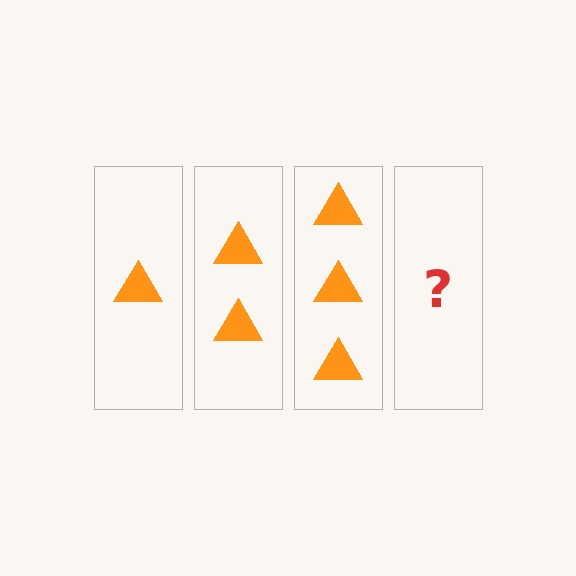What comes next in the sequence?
The next element should be 4 triangles.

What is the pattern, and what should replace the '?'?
The pattern is that each step adds one more triangle. The '?' should be 4 triangles.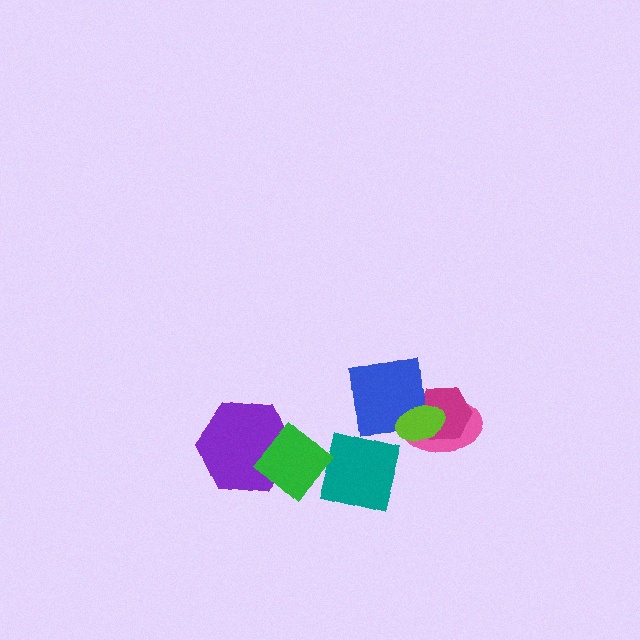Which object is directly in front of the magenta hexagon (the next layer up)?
The blue square is directly in front of the magenta hexagon.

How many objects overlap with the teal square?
2 objects overlap with the teal square.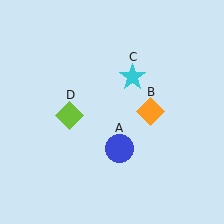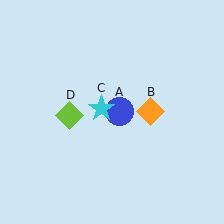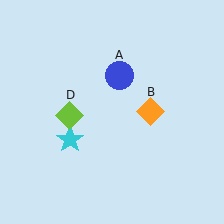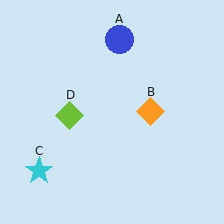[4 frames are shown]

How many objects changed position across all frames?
2 objects changed position: blue circle (object A), cyan star (object C).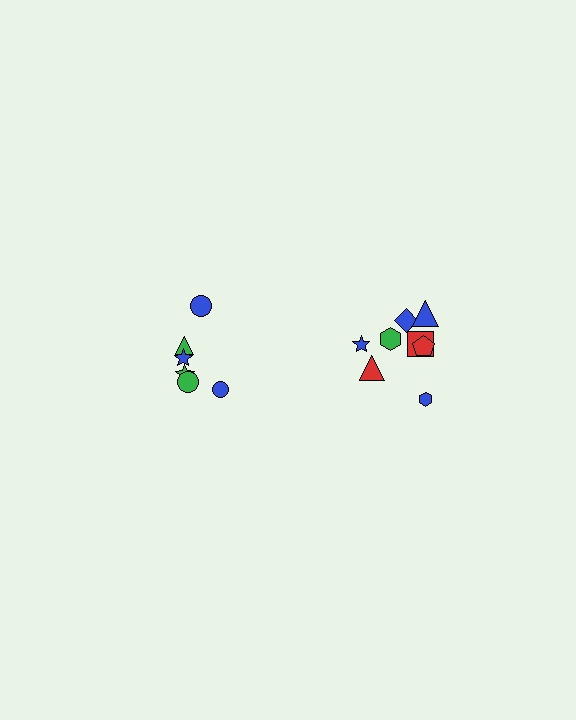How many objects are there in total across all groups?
There are 14 objects.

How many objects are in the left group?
There are 6 objects.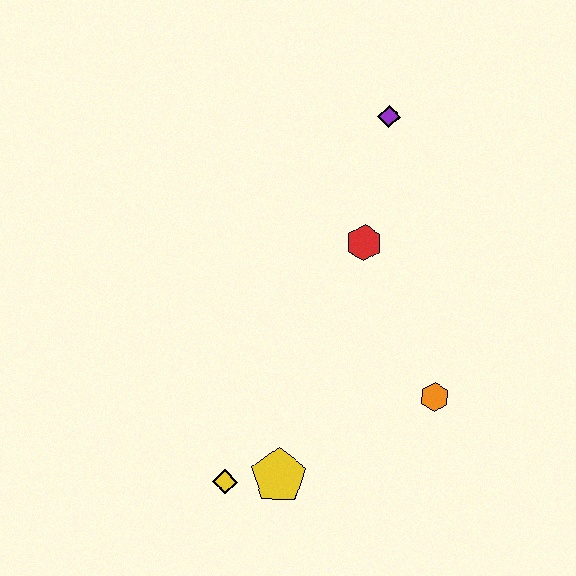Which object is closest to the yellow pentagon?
The yellow diamond is closest to the yellow pentagon.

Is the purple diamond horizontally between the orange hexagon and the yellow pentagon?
Yes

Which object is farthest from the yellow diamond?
The purple diamond is farthest from the yellow diamond.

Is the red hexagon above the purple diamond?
No